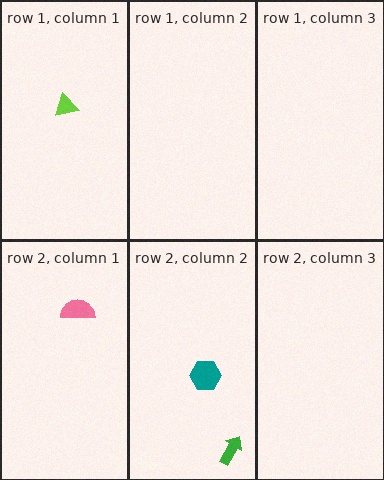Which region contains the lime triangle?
The row 1, column 1 region.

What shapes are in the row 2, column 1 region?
The pink semicircle.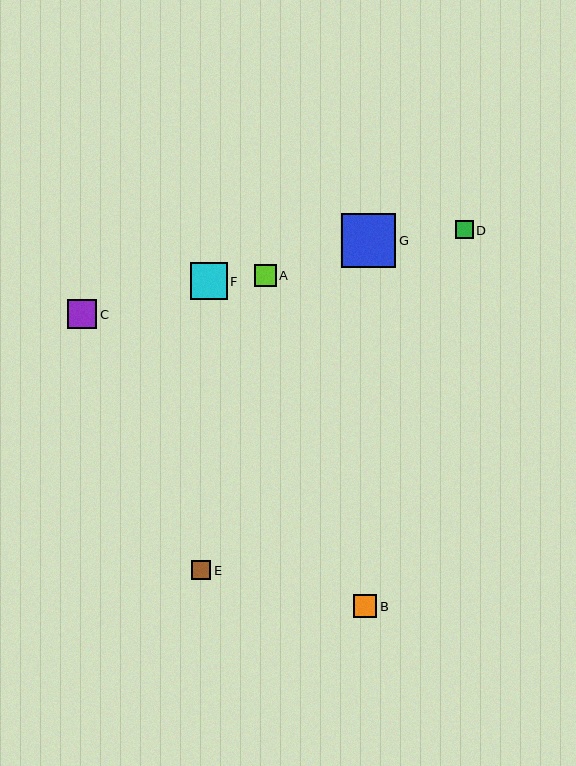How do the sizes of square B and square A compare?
Square B and square A are approximately the same size.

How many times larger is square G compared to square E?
Square G is approximately 2.9 times the size of square E.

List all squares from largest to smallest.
From largest to smallest: G, F, C, B, A, E, D.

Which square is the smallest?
Square D is the smallest with a size of approximately 18 pixels.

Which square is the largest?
Square G is the largest with a size of approximately 54 pixels.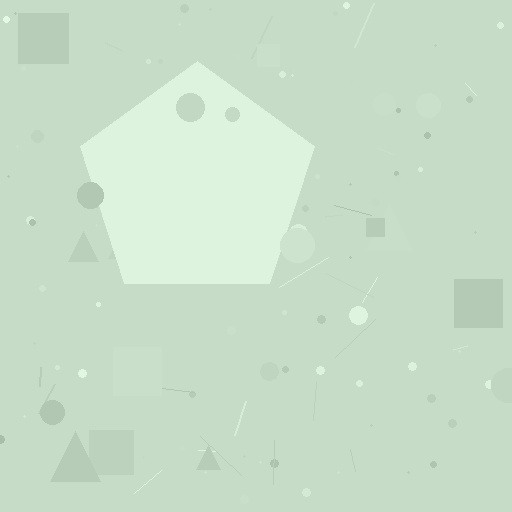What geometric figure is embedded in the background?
A pentagon is embedded in the background.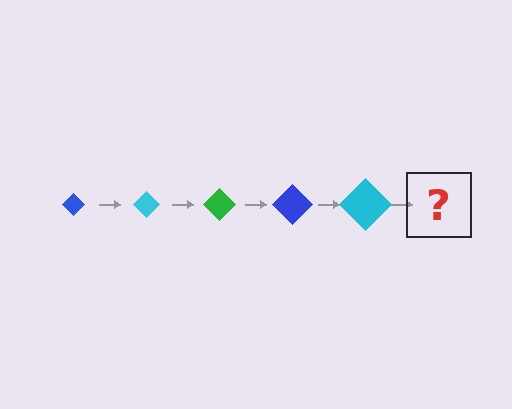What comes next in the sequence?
The next element should be a green diamond, larger than the previous one.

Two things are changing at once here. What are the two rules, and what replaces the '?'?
The two rules are that the diamond grows larger each step and the color cycles through blue, cyan, and green. The '?' should be a green diamond, larger than the previous one.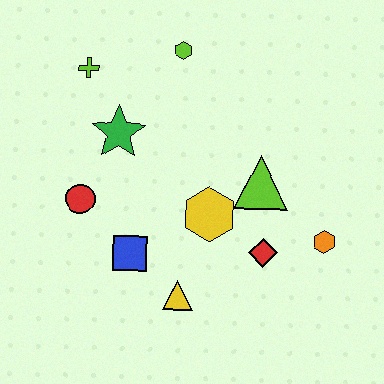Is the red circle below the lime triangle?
Yes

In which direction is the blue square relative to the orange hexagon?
The blue square is to the left of the orange hexagon.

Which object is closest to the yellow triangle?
The blue square is closest to the yellow triangle.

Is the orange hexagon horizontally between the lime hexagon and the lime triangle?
No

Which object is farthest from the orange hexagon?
The lime cross is farthest from the orange hexagon.